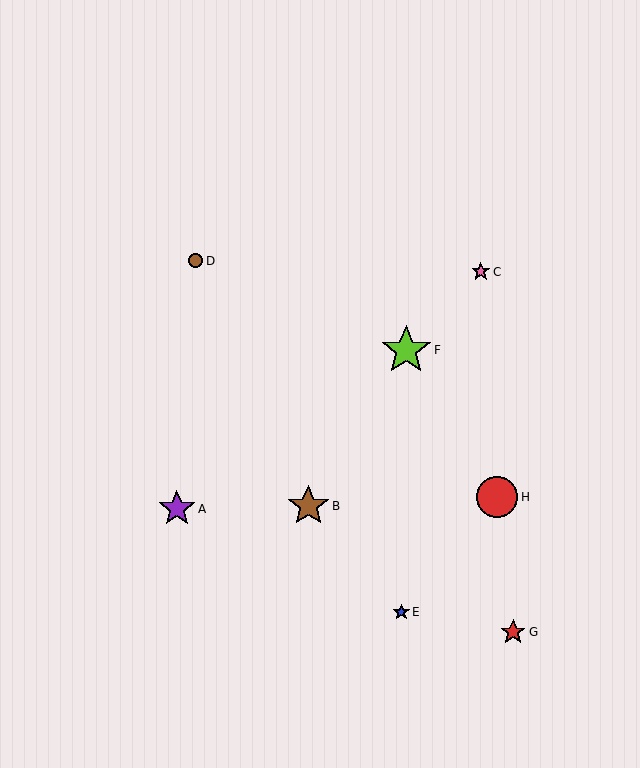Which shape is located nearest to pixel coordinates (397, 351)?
The lime star (labeled F) at (406, 350) is nearest to that location.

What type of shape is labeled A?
Shape A is a purple star.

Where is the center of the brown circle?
The center of the brown circle is at (195, 261).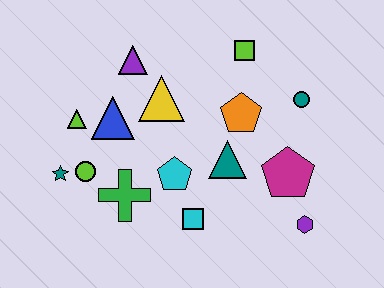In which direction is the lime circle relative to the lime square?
The lime circle is to the left of the lime square.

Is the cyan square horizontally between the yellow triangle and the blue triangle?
No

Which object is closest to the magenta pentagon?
The purple hexagon is closest to the magenta pentagon.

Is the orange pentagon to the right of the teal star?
Yes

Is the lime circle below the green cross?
No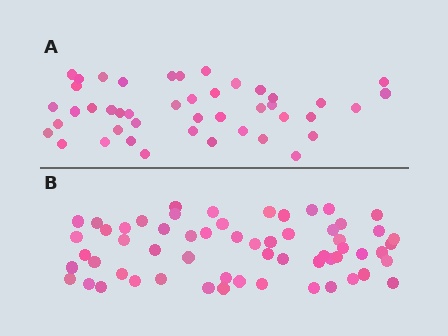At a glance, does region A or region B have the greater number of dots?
Region B (the bottom region) has more dots.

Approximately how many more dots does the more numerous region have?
Region B has approximately 15 more dots than region A.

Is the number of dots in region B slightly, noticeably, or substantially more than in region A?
Region B has noticeably more, but not dramatically so. The ratio is roughly 1.4 to 1.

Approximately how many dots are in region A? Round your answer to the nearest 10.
About 40 dots. (The exact count is 44, which rounds to 40.)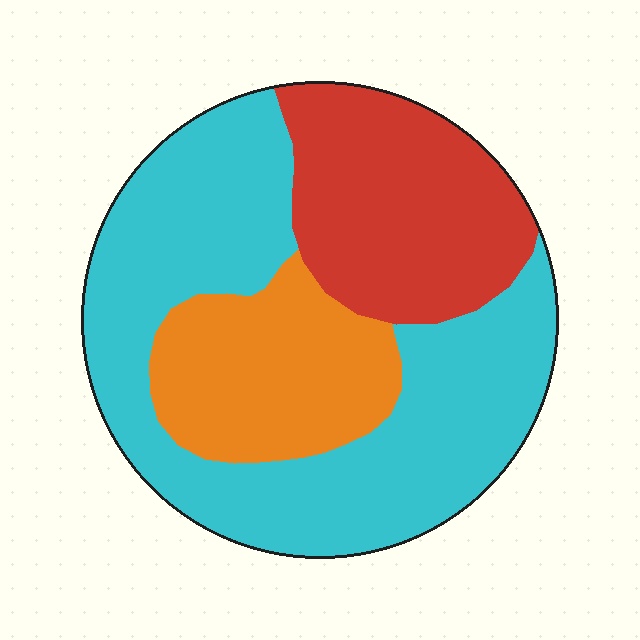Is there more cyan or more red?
Cyan.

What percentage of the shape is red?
Red covers 26% of the shape.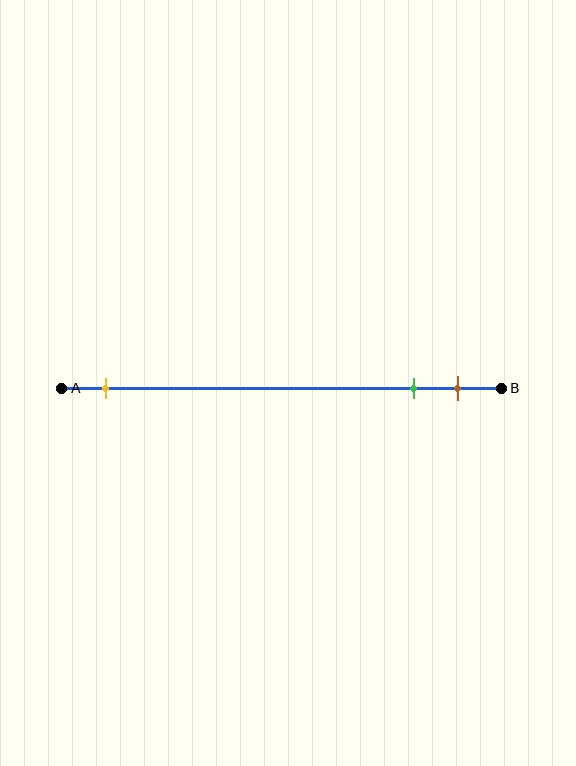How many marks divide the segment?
There are 3 marks dividing the segment.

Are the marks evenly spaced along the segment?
No, the marks are not evenly spaced.